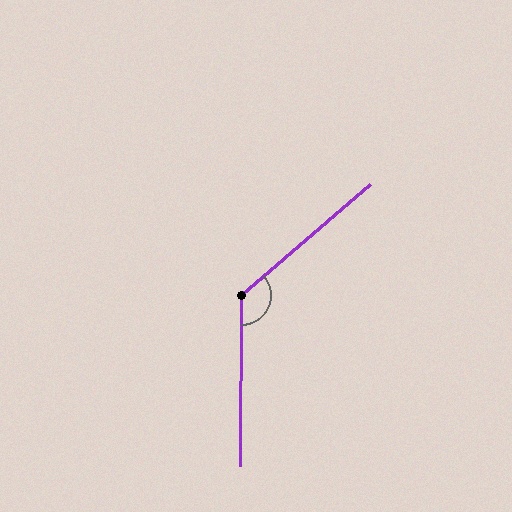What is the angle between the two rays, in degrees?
Approximately 131 degrees.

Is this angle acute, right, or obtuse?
It is obtuse.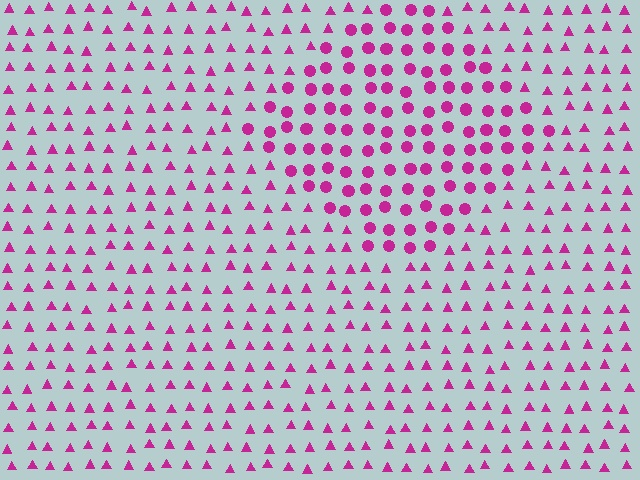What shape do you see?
I see a diamond.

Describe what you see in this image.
The image is filled with small magenta elements arranged in a uniform grid. A diamond-shaped region contains circles, while the surrounding area contains triangles. The boundary is defined purely by the change in element shape.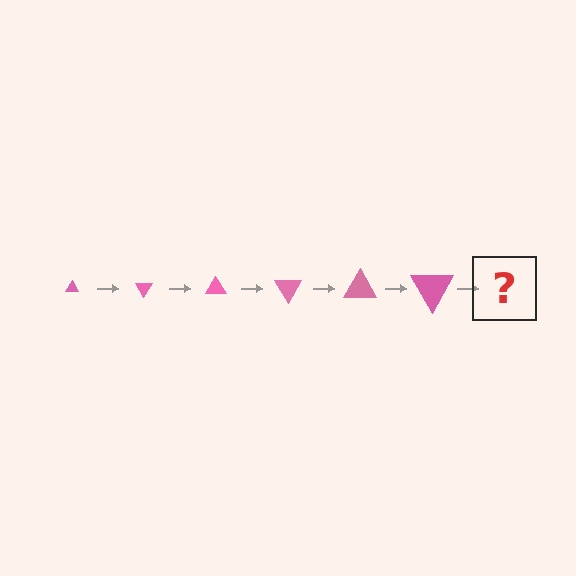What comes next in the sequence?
The next element should be a triangle, larger than the previous one and rotated 360 degrees from the start.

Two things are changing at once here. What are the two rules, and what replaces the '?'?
The two rules are that the triangle grows larger each step and it rotates 60 degrees each step. The '?' should be a triangle, larger than the previous one and rotated 360 degrees from the start.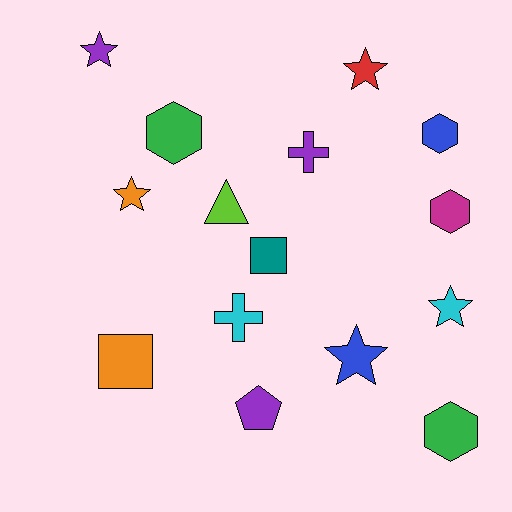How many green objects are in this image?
There are 2 green objects.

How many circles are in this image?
There are no circles.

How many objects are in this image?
There are 15 objects.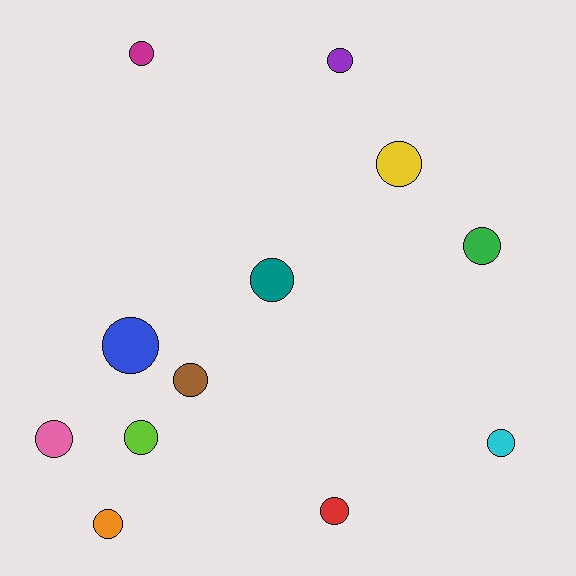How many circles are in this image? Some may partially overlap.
There are 12 circles.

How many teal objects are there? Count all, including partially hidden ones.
There is 1 teal object.